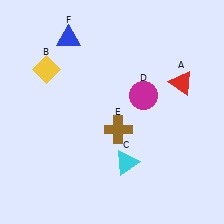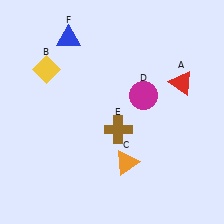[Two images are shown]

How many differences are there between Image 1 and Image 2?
There is 1 difference between the two images.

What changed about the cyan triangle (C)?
In Image 1, C is cyan. In Image 2, it changed to orange.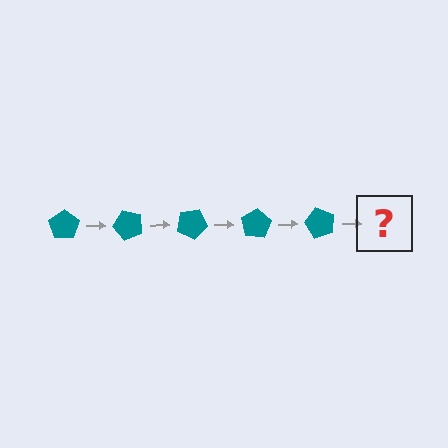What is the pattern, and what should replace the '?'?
The pattern is that the pentagon rotates 50 degrees each step. The '?' should be a teal pentagon rotated 250 degrees.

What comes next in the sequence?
The next element should be a teal pentagon rotated 250 degrees.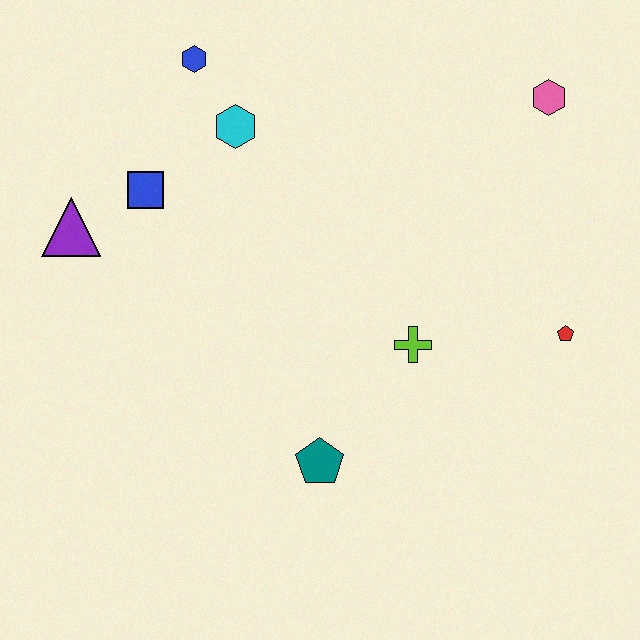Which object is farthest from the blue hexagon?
The red pentagon is farthest from the blue hexagon.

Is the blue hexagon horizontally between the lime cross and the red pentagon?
No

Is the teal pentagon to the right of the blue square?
Yes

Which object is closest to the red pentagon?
The lime cross is closest to the red pentagon.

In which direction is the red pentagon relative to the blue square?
The red pentagon is to the right of the blue square.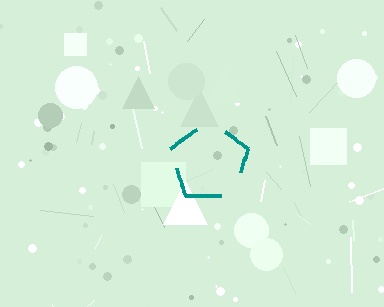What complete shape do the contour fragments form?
The contour fragments form a pentagon.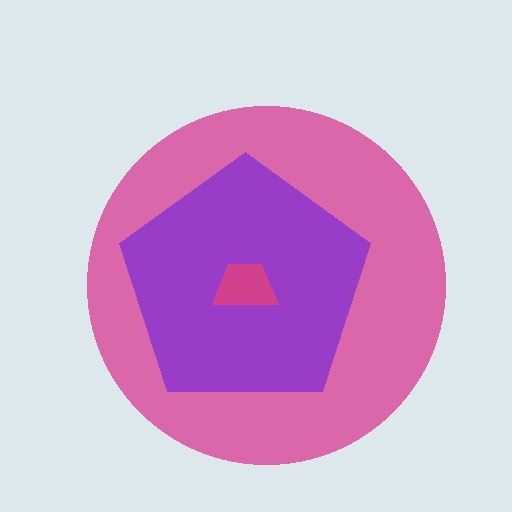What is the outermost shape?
The pink circle.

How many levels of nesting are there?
3.